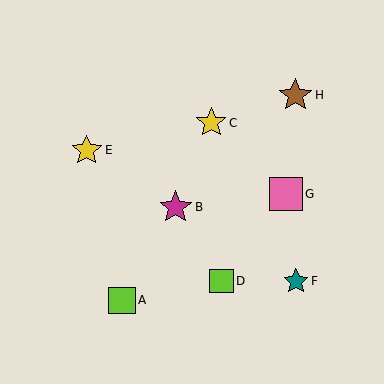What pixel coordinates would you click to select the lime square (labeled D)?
Click at (221, 281) to select the lime square D.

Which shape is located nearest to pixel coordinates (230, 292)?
The lime square (labeled D) at (221, 281) is nearest to that location.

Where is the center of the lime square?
The center of the lime square is at (221, 281).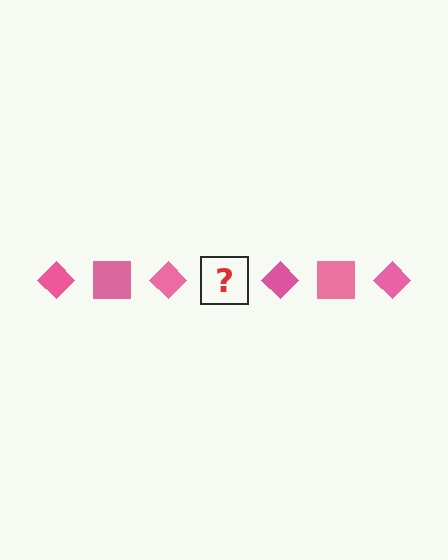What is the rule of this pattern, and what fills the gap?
The rule is that the pattern cycles through diamond, square shapes in pink. The gap should be filled with a pink square.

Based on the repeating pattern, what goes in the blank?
The blank should be a pink square.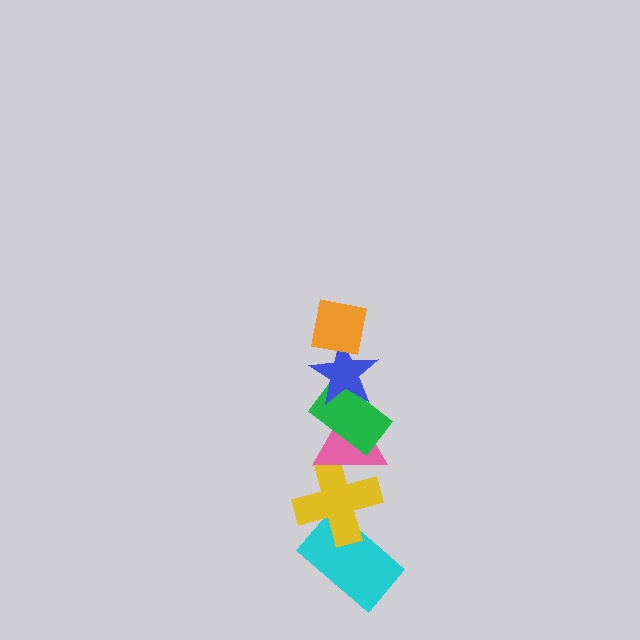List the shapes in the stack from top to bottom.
From top to bottom: the orange square, the blue star, the green rectangle, the pink triangle, the yellow cross, the cyan rectangle.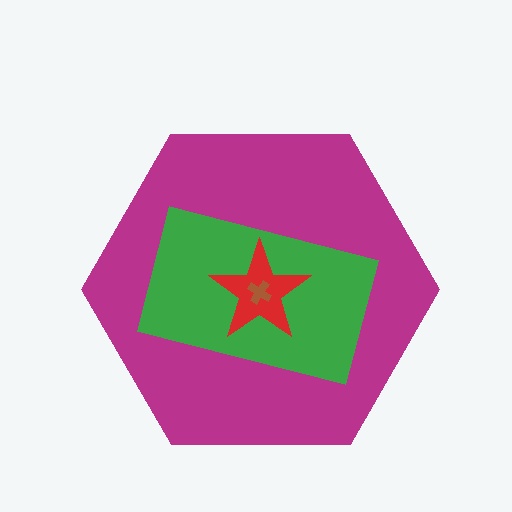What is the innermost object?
The brown cross.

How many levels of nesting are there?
4.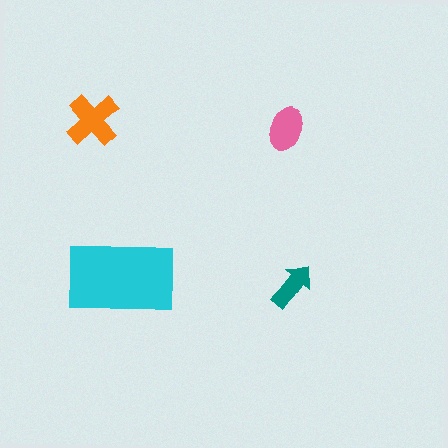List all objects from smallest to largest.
The teal arrow, the pink ellipse, the orange cross, the cyan rectangle.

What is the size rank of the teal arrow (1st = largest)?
4th.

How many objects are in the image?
There are 4 objects in the image.